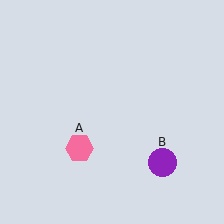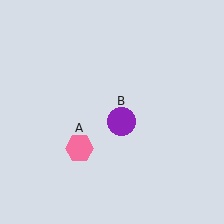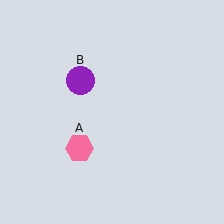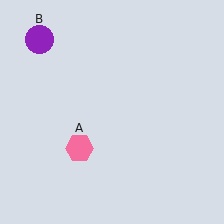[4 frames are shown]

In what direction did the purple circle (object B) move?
The purple circle (object B) moved up and to the left.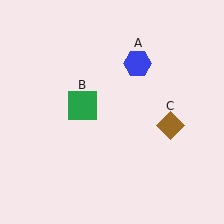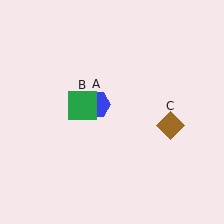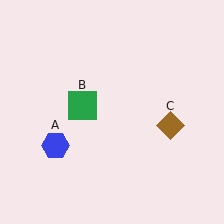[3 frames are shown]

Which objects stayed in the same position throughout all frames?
Green square (object B) and brown diamond (object C) remained stationary.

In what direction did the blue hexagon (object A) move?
The blue hexagon (object A) moved down and to the left.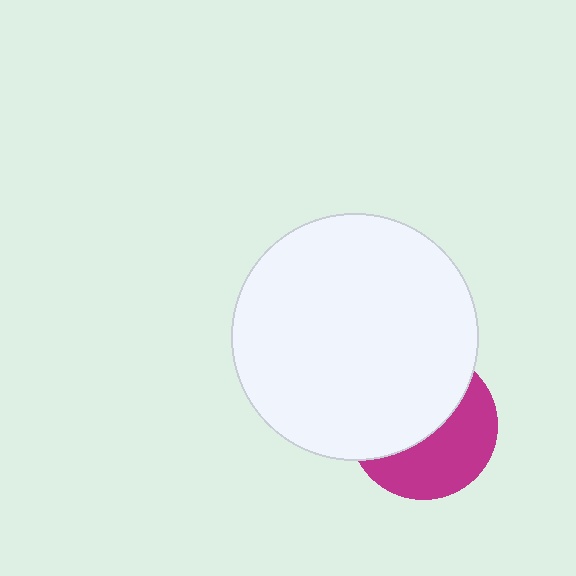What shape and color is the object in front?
The object in front is a white circle.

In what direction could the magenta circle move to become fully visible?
The magenta circle could move down. That would shift it out from behind the white circle entirely.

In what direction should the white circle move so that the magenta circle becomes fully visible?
The white circle should move up. That is the shortest direction to clear the overlap and leave the magenta circle fully visible.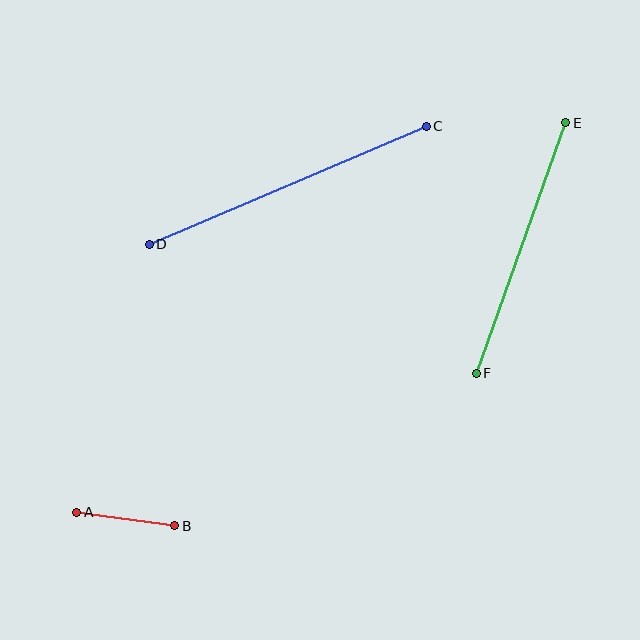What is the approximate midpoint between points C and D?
The midpoint is at approximately (288, 185) pixels.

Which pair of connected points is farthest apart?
Points C and D are farthest apart.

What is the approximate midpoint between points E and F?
The midpoint is at approximately (521, 248) pixels.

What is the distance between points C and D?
The distance is approximately 301 pixels.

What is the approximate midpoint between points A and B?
The midpoint is at approximately (126, 519) pixels.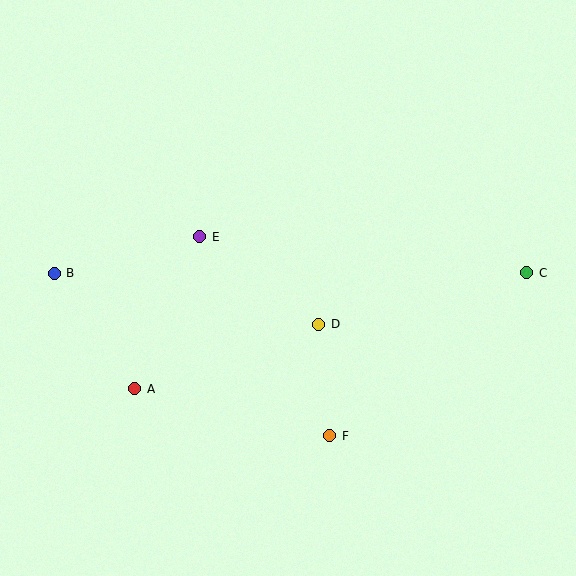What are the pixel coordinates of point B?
Point B is at (54, 274).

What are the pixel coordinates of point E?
Point E is at (200, 237).